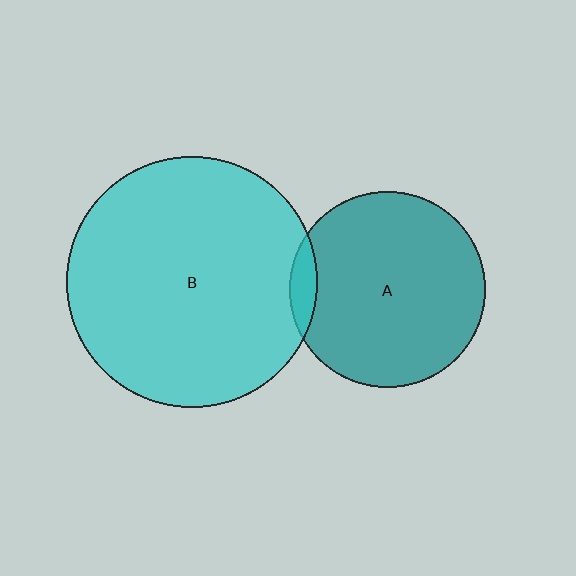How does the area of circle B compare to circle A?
Approximately 1.6 times.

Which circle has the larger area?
Circle B (cyan).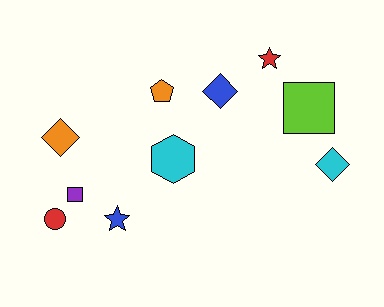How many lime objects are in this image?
There is 1 lime object.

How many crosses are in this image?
There are no crosses.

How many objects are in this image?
There are 10 objects.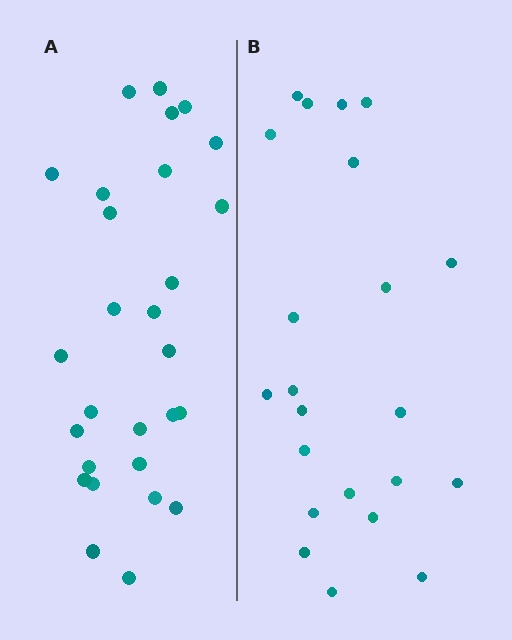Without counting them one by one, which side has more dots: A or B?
Region A (the left region) has more dots.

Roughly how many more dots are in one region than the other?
Region A has about 6 more dots than region B.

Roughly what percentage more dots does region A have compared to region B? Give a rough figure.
About 25% more.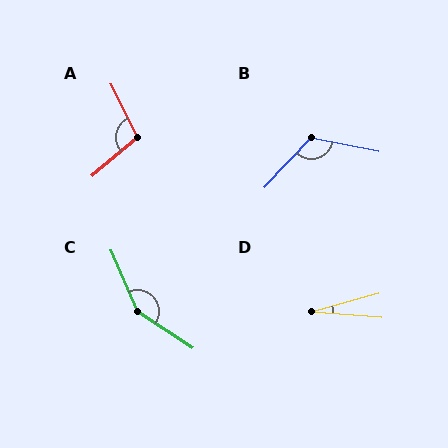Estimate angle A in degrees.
Approximately 104 degrees.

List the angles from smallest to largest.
D (19°), A (104°), B (122°), C (147°).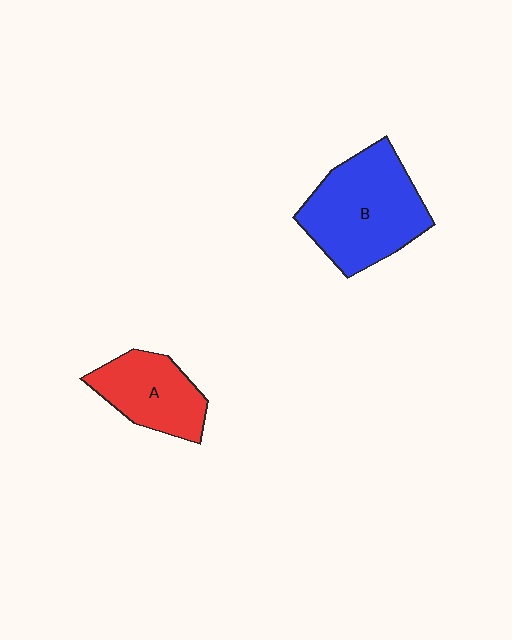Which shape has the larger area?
Shape B (blue).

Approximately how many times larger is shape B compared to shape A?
Approximately 1.6 times.